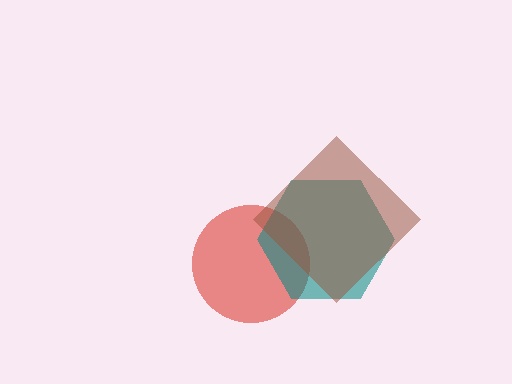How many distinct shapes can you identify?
There are 3 distinct shapes: a red circle, a teal hexagon, a brown diamond.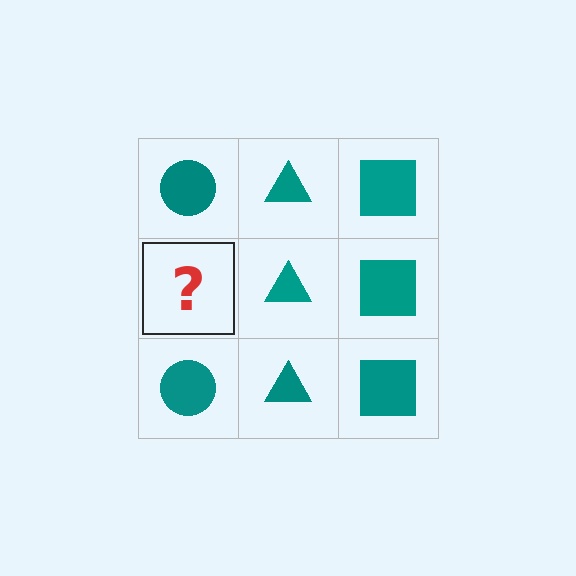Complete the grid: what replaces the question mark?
The question mark should be replaced with a teal circle.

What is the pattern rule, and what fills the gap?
The rule is that each column has a consistent shape. The gap should be filled with a teal circle.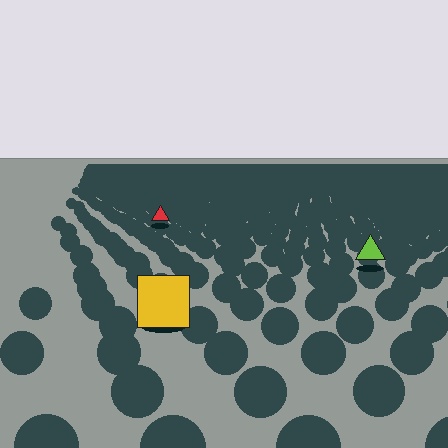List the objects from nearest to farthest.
From nearest to farthest: the yellow square, the lime triangle, the red triangle.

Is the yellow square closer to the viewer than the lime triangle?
Yes. The yellow square is closer — you can tell from the texture gradient: the ground texture is coarser near it.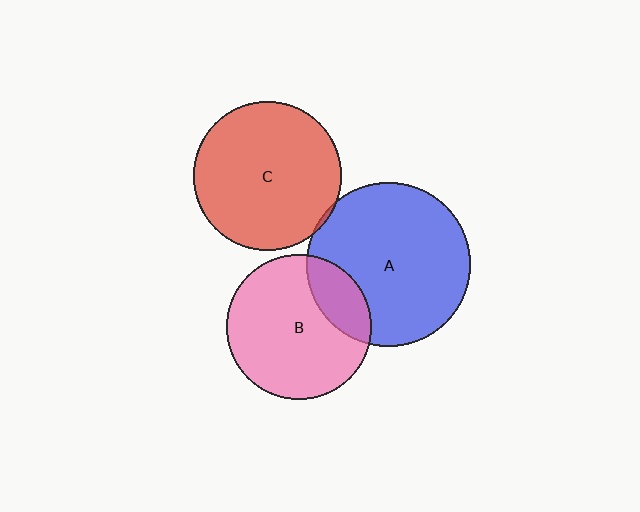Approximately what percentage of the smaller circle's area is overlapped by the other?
Approximately 5%.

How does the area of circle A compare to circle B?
Approximately 1.3 times.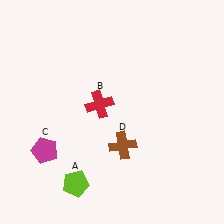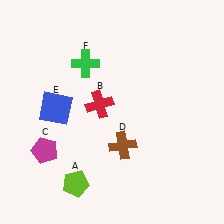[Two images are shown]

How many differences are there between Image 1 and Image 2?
There are 2 differences between the two images.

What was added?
A blue square (E), a green cross (F) were added in Image 2.